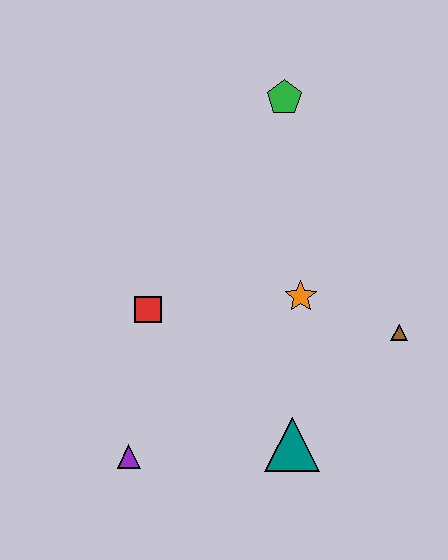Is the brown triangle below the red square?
Yes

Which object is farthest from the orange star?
The purple triangle is farthest from the orange star.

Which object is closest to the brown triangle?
The orange star is closest to the brown triangle.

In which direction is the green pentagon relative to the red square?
The green pentagon is above the red square.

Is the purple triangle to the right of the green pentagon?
No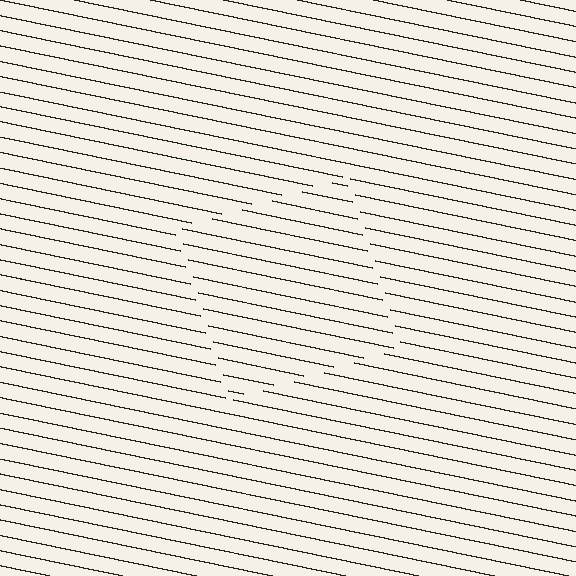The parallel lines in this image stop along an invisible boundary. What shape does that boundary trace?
An illusory square. The interior of the shape contains the same grating, shifted by half a period — the contour is defined by the phase discontinuity where line-ends from the inner and outer gratings abut.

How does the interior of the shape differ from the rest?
The interior of the shape contains the same grating, shifted by half a period — the contour is defined by the phase discontinuity where line-ends from the inner and outer gratings abut.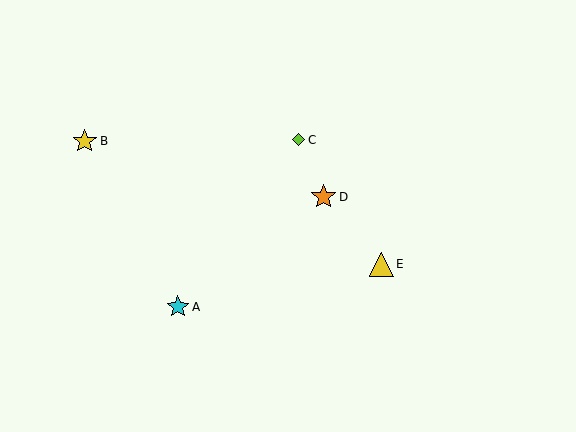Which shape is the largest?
The orange star (labeled D) is the largest.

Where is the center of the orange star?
The center of the orange star is at (323, 197).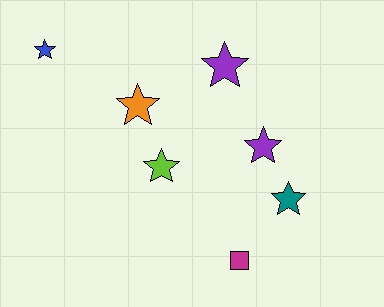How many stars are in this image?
There are 6 stars.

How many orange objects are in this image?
There is 1 orange object.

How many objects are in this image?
There are 7 objects.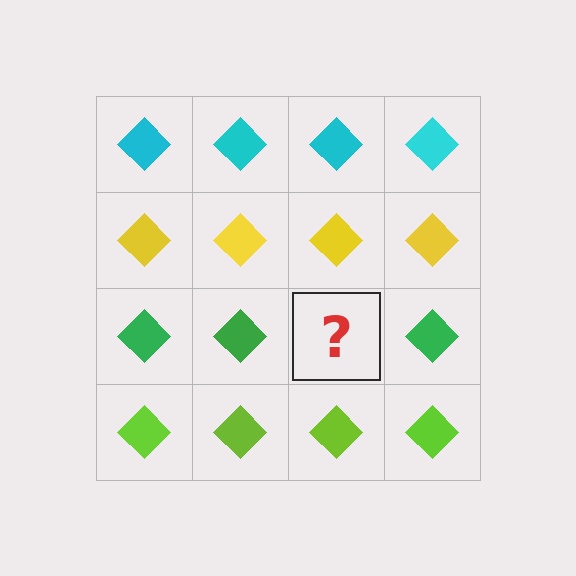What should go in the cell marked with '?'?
The missing cell should contain a green diamond.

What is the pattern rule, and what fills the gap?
The rule is that each row has a consistent color. The gap should be filled with a green diamond.